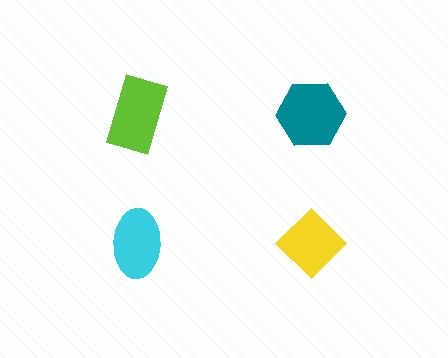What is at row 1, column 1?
A lime rectangle.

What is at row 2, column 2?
A yellow diamond.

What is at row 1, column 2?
A teal hexagon.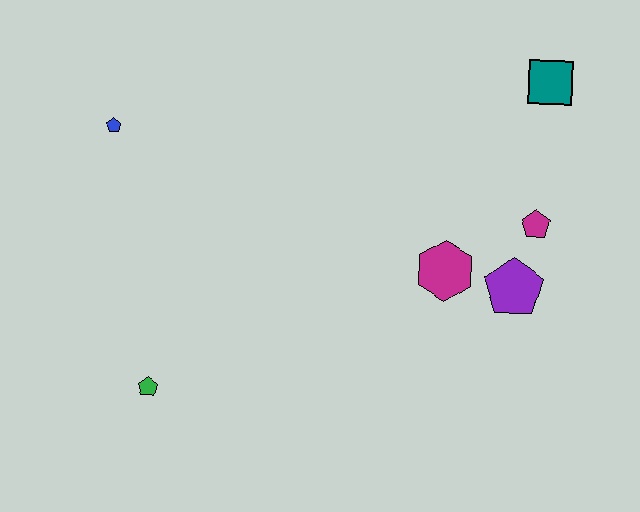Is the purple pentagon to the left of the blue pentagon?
No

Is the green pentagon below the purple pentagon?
Yes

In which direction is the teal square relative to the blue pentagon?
The teal square is to the right of the blue pentagon.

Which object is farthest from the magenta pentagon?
The blue pentagon is farthest from the magenta pentagon.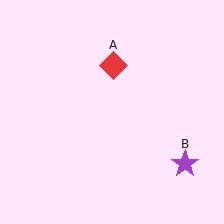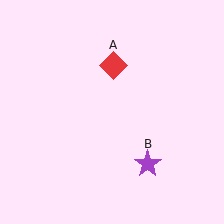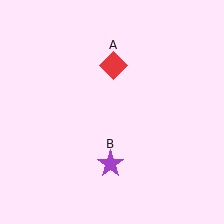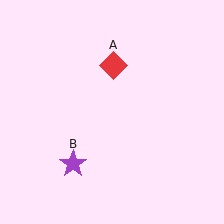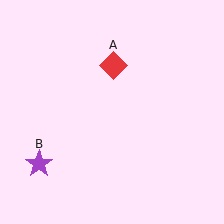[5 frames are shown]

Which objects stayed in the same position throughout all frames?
Red diamond (object A) remained stationary.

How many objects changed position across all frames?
1 object changed position: purple star (object B).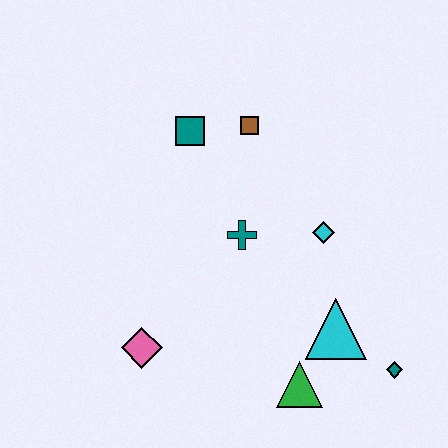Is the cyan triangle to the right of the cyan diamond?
Yes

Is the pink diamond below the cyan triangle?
Yes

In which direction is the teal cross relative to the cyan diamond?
The teal cross is to the left of the cyan diamond.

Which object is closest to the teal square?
The brown square is closest to the teal square.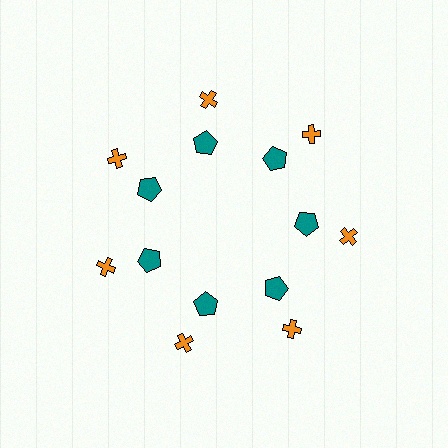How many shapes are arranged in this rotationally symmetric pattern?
There are 14 shapes, arranged in 7 groups of 2.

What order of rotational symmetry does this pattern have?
This pattern has 7-fold rotational symmetry.